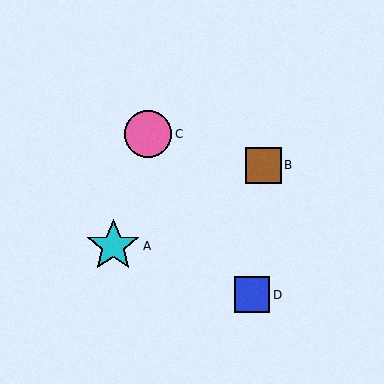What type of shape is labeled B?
Shape B is a brown square.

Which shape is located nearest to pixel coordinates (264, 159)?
The brown square (labeled B) at (263, 165) is nearest to that location.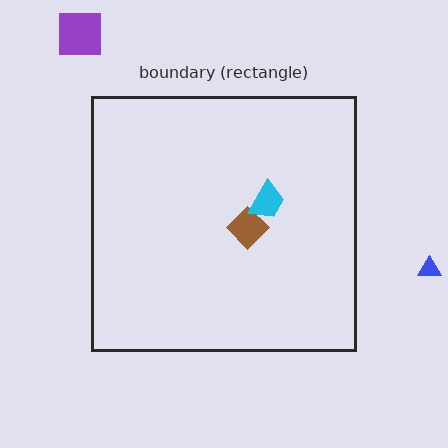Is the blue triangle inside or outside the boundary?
Outside.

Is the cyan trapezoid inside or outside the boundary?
Inside.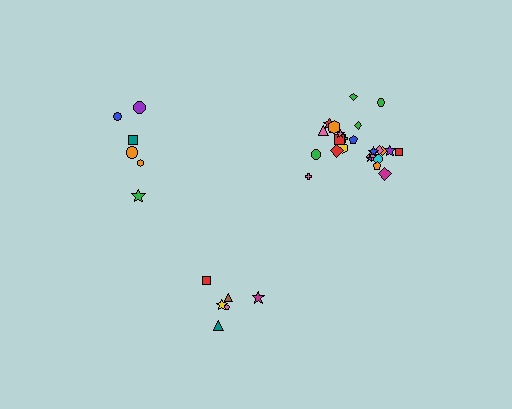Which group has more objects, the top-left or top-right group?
The top-right group.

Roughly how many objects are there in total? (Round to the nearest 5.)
Roughly 35 objects in total.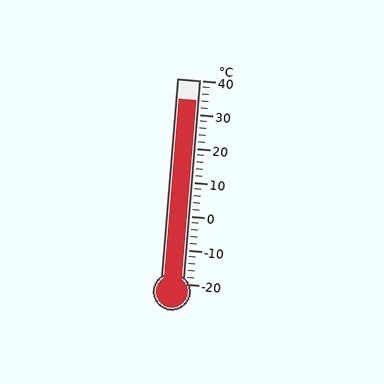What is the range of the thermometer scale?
The thermometer scale ranges from -20°C to 40°C.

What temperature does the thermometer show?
The thermometer shows approximately 34°C.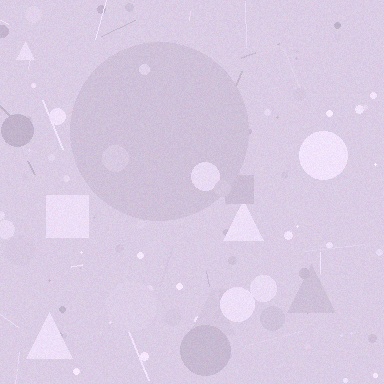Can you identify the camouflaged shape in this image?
The camouflaged shape is a circle.